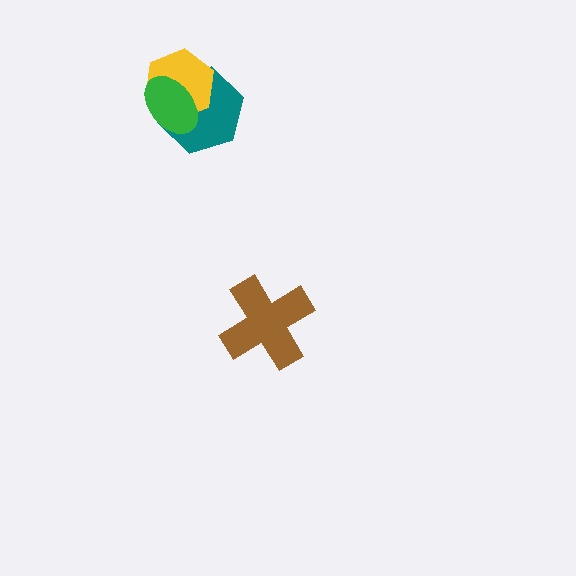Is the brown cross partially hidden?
No, no other shape covers it.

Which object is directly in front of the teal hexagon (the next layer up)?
The yellow hexagon is directly in front of the teal hexagon.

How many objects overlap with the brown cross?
0 objects overlap with the brown cross.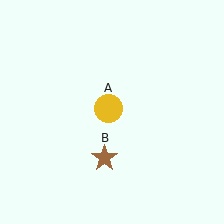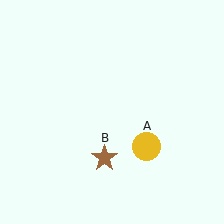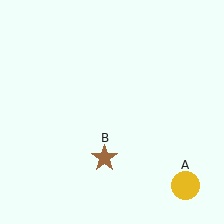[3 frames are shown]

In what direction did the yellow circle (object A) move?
The yellow circle (object A) moved down and to the right.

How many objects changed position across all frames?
1 object changed position: yellow circle (object A).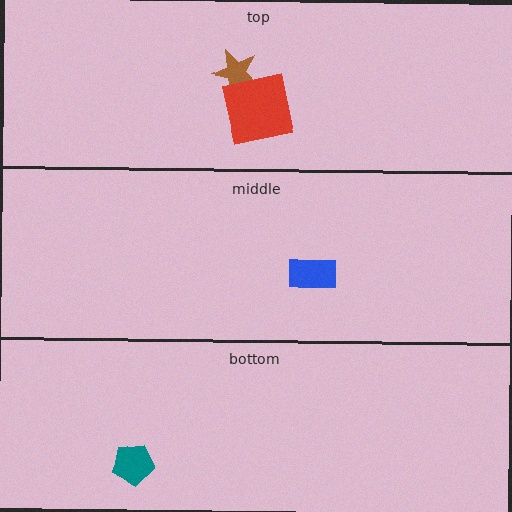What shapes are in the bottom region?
The teal pentagon.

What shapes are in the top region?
The brown star, the red square.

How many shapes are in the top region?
2.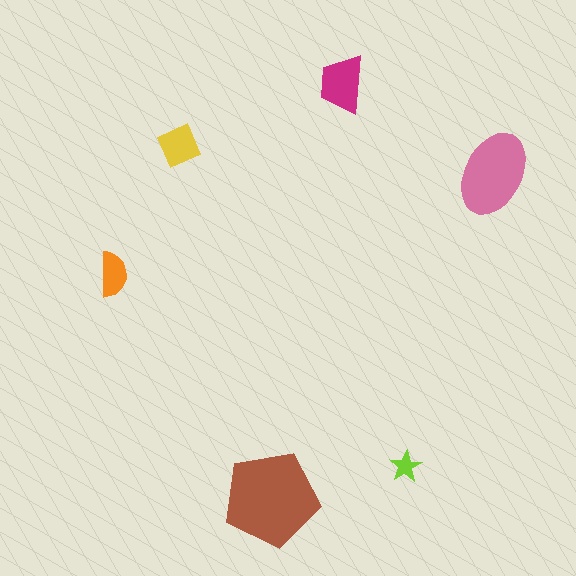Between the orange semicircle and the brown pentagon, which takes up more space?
The brown pentagon.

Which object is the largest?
The brown pentagon.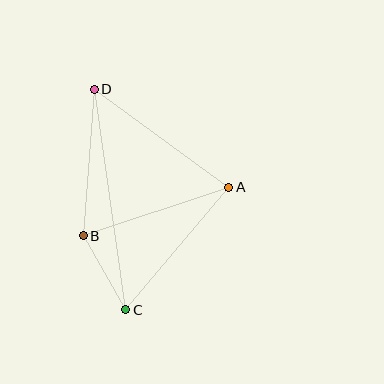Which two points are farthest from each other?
Points C and D are farthest from each other.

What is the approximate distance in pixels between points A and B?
The distance between A and B is approximately 153 pixels.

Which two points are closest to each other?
Points B and C are closest to each other.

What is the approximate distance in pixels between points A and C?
The distance between A and C is approximately 160 pixels.